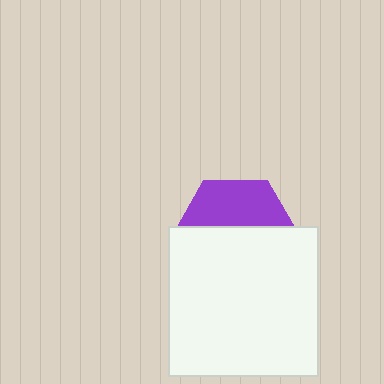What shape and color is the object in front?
The object in front is a white square.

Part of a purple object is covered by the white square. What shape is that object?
It is a hexagon.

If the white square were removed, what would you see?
You would see the complete purple hexagon.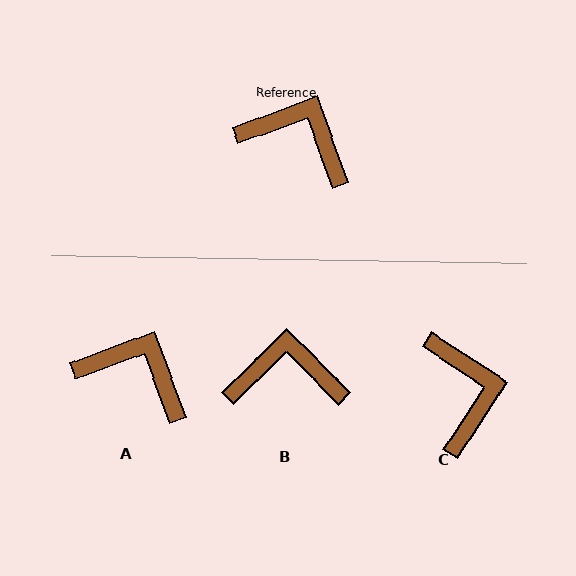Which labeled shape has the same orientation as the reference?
A.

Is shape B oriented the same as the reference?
No, it is off by about 25 degrees.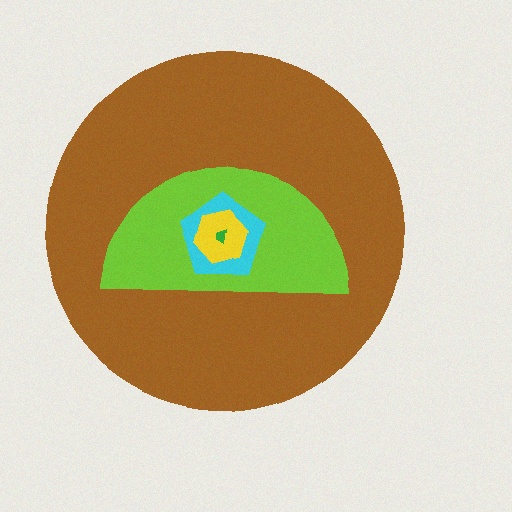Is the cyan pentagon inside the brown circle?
Yes.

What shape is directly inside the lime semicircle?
The cyan pentagon.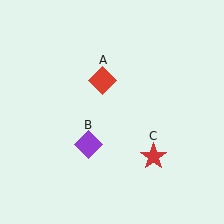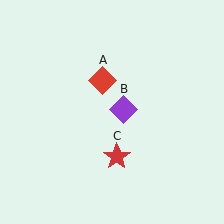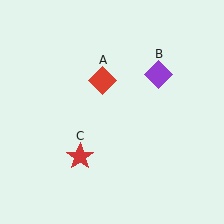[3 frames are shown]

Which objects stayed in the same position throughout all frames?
Red diamond (object A) remained stationary.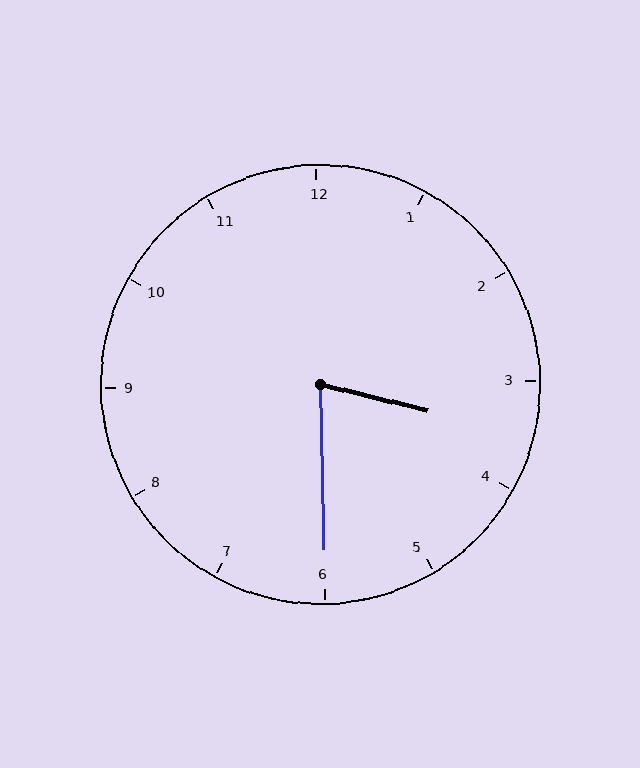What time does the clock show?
3:30.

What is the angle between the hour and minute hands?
Approximately 75 degrees.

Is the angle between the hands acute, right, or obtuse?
It is acute.